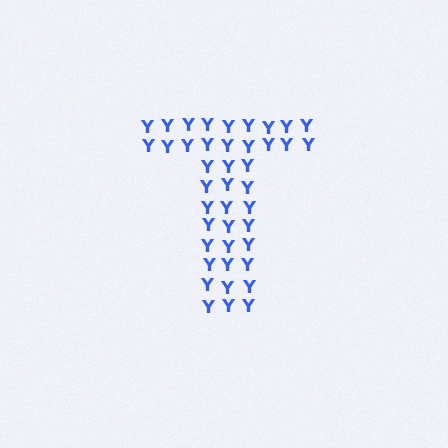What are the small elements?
The small elements are letter Y's.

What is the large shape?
The large shape is the letter T.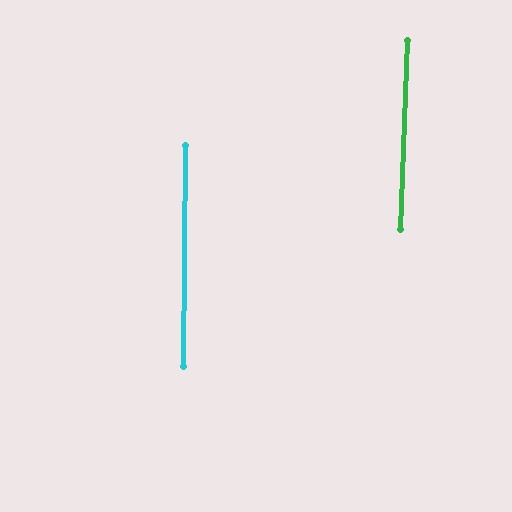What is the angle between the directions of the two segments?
Approximately 2 degrees.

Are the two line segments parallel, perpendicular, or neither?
Parallel — their directions differ by only 1.7°.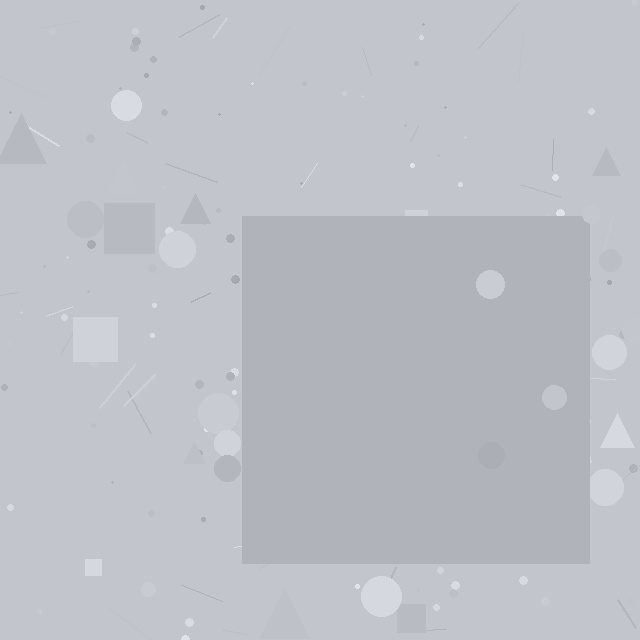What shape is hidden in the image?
A square is hidden in the image.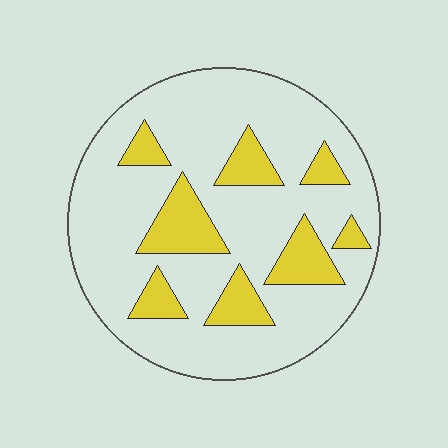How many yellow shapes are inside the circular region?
8.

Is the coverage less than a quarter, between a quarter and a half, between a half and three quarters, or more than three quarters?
Less than a quarter.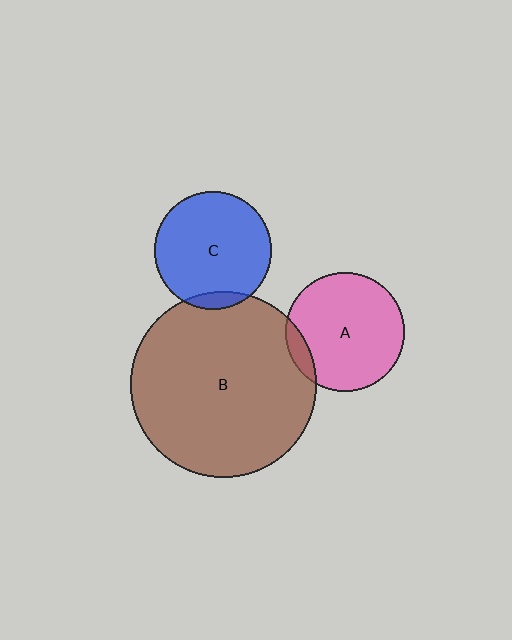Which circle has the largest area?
Circle B (brown).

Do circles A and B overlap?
Yes.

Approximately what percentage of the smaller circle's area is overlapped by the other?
Approximately 10%.